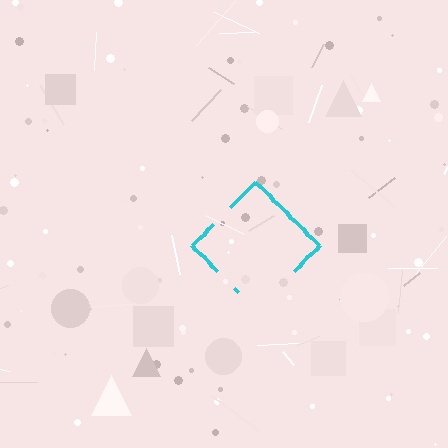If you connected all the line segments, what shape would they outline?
They would outline a diamond.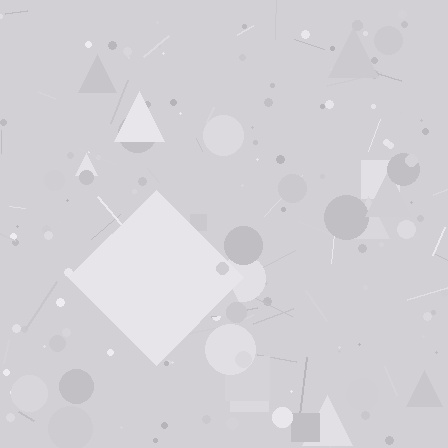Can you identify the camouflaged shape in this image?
The camouflaged shape is a diamond.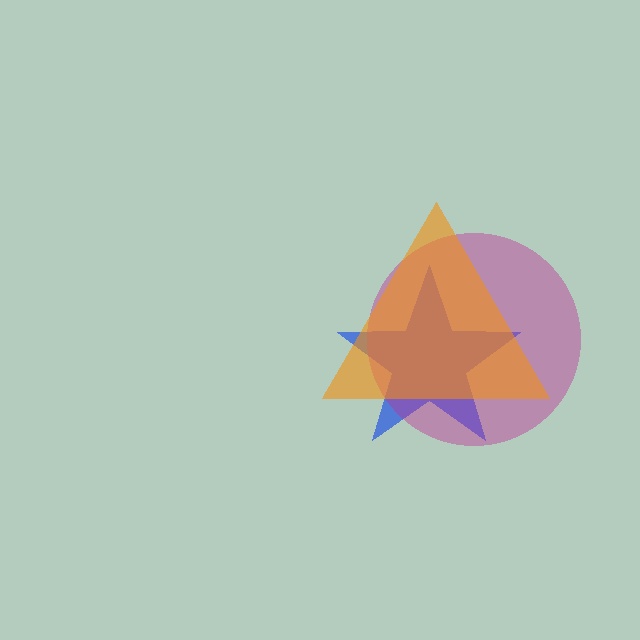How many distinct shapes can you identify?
There are 3 distinct shapes: a blue star, a magenta circle, an orange triangle.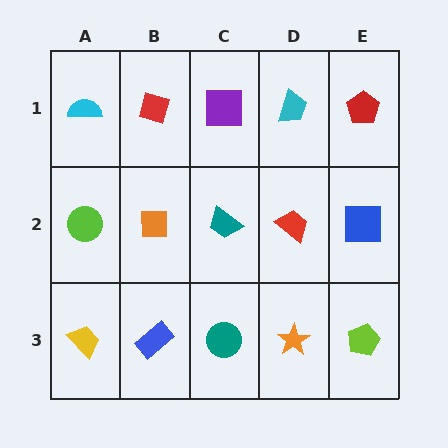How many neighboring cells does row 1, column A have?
2.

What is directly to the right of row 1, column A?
A red diamond.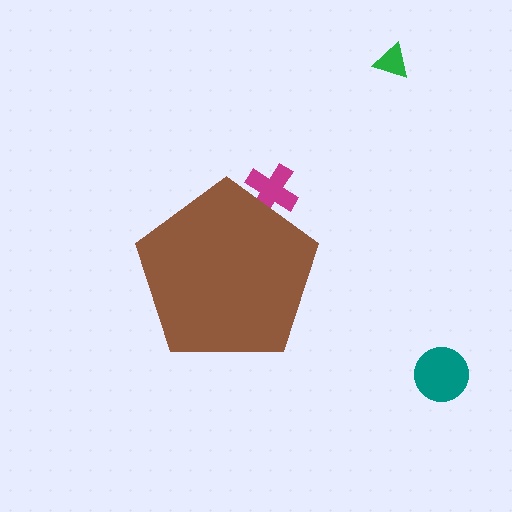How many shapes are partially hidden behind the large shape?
1 shape is partially hidden.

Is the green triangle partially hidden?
No, the green triangle is fully visible.